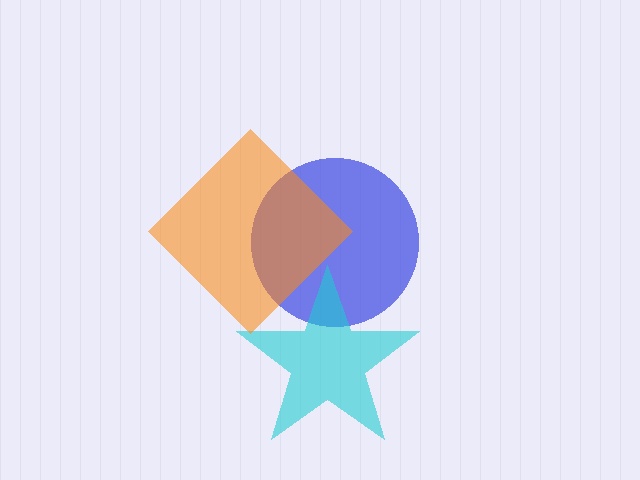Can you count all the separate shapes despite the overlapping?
Yes, there are 3 separate shapes.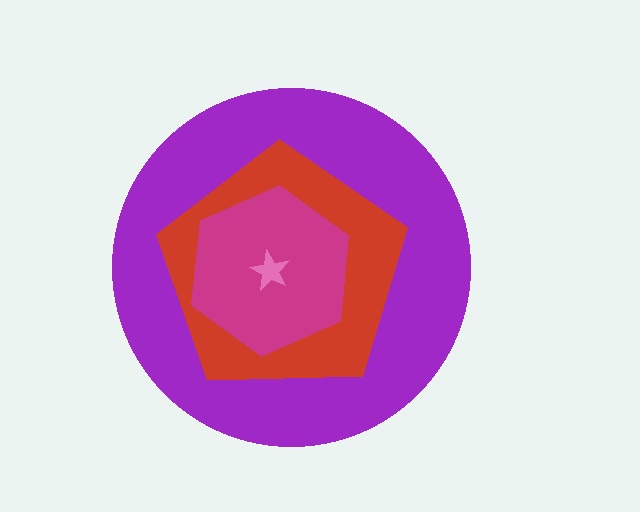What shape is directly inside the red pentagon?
The magenta hexagon.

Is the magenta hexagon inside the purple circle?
Yes.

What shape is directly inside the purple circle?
The red pentagon.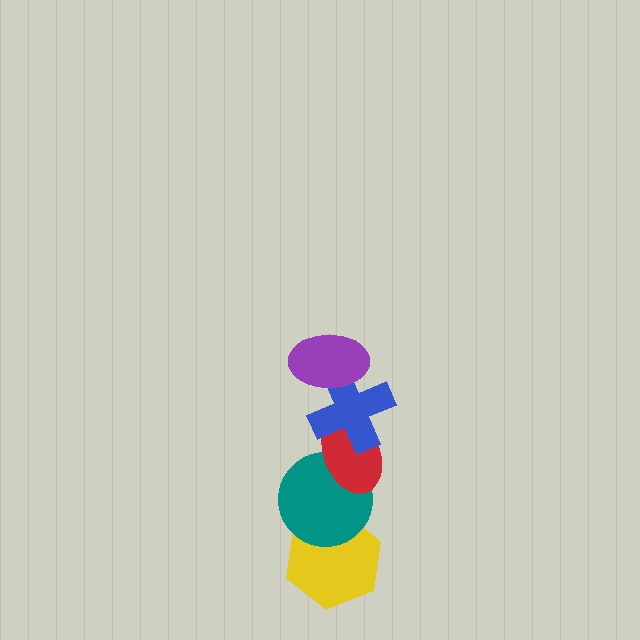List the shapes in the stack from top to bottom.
From top to bottom: the purple ellipse, the blue cross, the red ellipse, the teal circle, the yellow hexagon.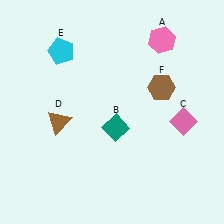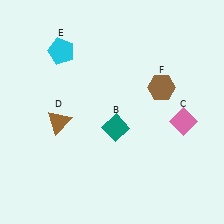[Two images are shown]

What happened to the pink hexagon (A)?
The pink hexagon (A) was removed in Image 2. It was in the top-right area of Image 1.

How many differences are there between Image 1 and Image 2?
There is 1 difference between the two images.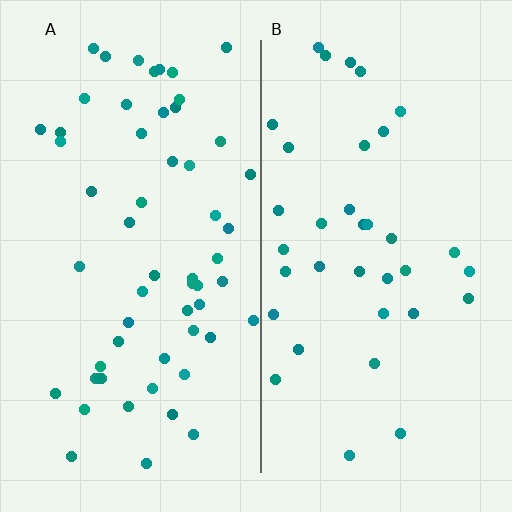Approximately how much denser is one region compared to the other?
Approximately 1.6× — region A over region B.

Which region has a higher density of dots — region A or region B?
A (the left).